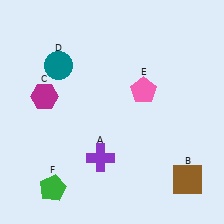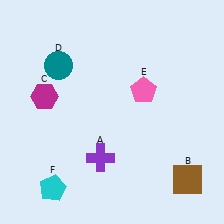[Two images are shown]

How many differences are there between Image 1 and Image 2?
There is 1 difference between the two images.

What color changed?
The pentagon (F) changed from green in Image 1 to cyan in Image 2.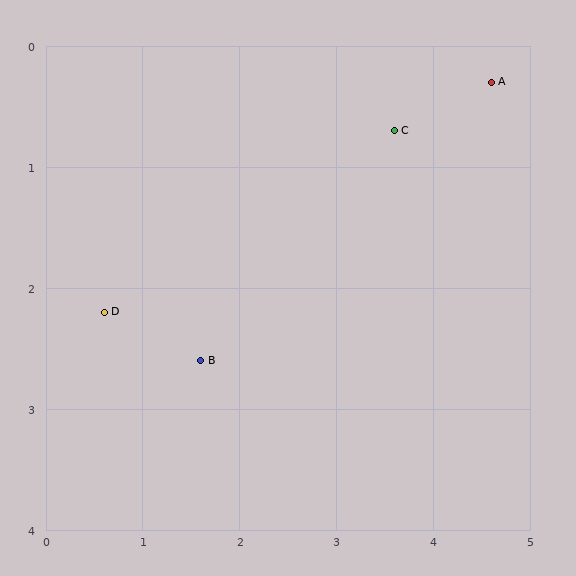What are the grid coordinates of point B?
Point B is at approximately (1.6, 2.6).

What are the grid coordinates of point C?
Point C is at approximately (3.6, 0.7).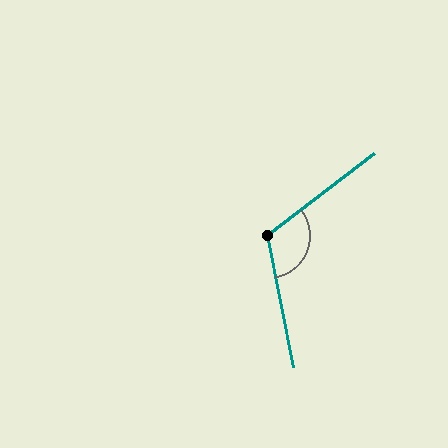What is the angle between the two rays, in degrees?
Approximately 117 degrees.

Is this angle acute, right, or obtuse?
It is obtuse.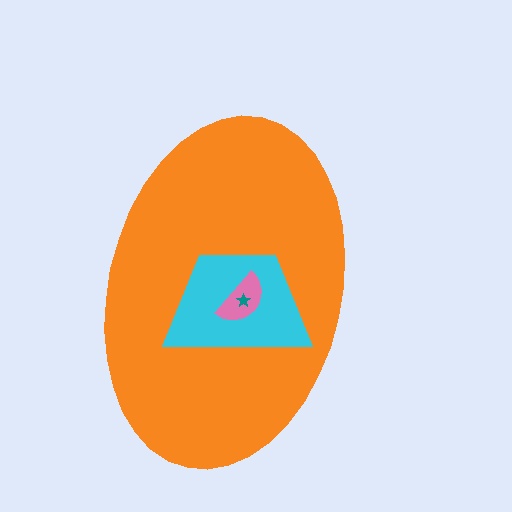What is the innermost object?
The teal star.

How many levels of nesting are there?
4.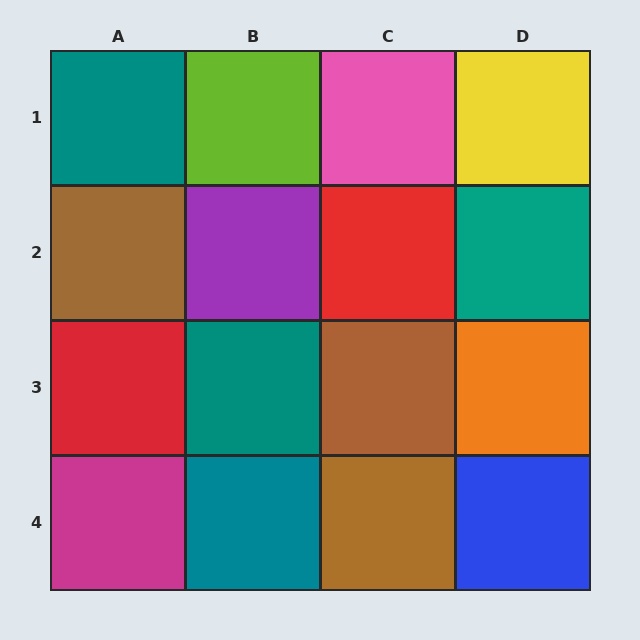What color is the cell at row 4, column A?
Magenta.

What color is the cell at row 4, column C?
Brown.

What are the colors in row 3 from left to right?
Red, teal, brown, orange.